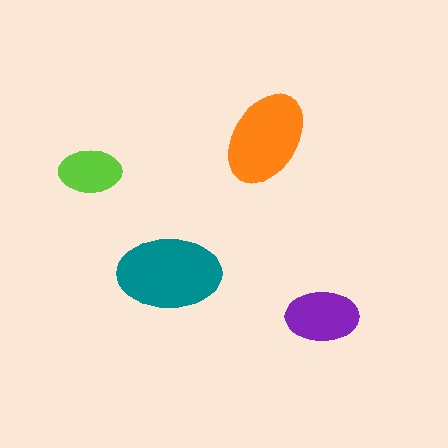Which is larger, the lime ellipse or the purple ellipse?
The purple one.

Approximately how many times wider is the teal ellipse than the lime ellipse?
About 1.5 times wider.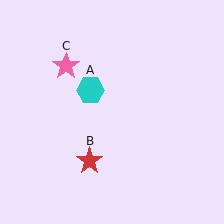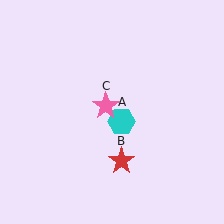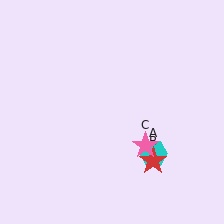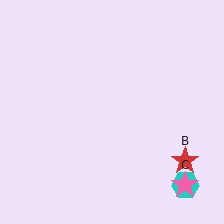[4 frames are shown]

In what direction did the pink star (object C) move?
The pink star (object C) moved down and to the right.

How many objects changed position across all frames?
3 objects changed position: cyan hexagon (object A), red star (object B), pink star (object C).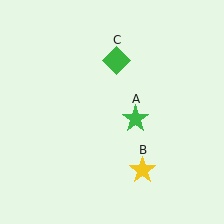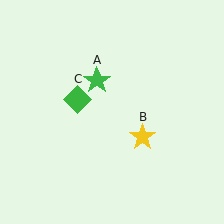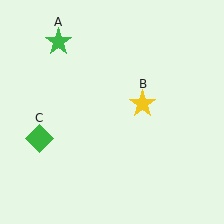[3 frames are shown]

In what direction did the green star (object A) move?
The green star (object A) moved up and to the left.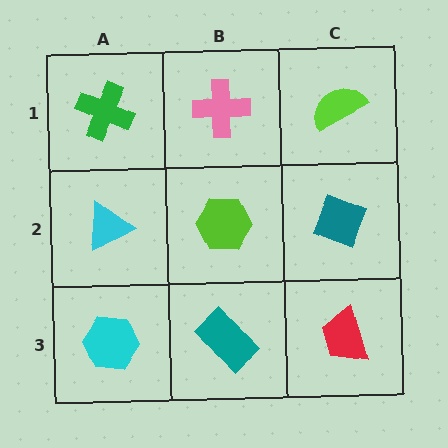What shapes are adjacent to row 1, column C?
A teal diamond (row 2, column C), a pink cross (row 1, column B).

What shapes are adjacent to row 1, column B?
A lime hexagon (row 2, column B), a green cross (row 1, column A), a lime semicircle (row 1, column C).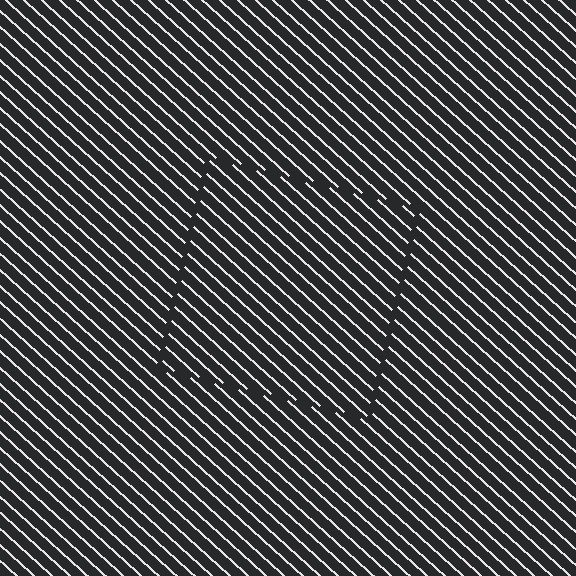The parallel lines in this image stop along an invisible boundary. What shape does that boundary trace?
An illusory square. The interior of the shape contains the same grating, shifted by half a period — the contour is defined by the phase discontinuity where line-ends from the inner and outer gratings abut.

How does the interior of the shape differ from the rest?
The interior of the shape contains the same grating, shifted by half a period — the contour is defined by the phase discontinuity where line-ends from the inner and outer gratings abut.